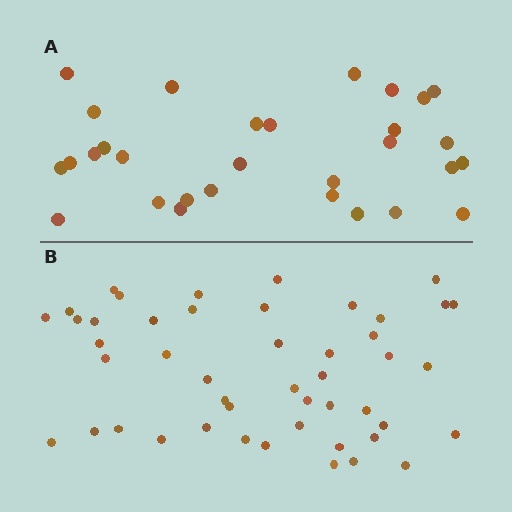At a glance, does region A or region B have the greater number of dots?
Region B (the bottom region) has more dots.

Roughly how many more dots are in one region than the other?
Region B has approximately 15 more dots than region A.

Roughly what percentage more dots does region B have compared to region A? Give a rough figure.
About 55% more.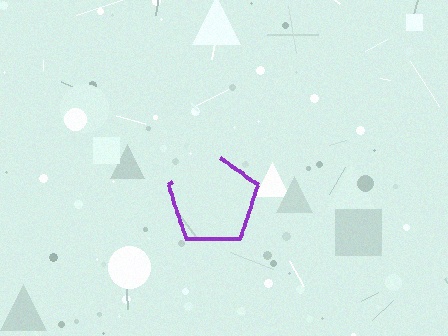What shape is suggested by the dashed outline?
The dashed outline suggests a pentagon.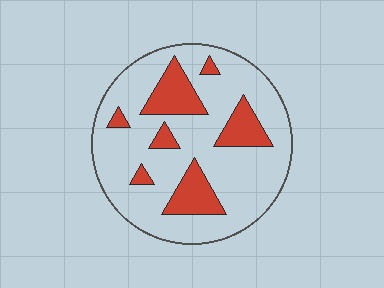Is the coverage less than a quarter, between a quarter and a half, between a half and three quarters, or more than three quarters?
Less than a quarter.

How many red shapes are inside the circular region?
7.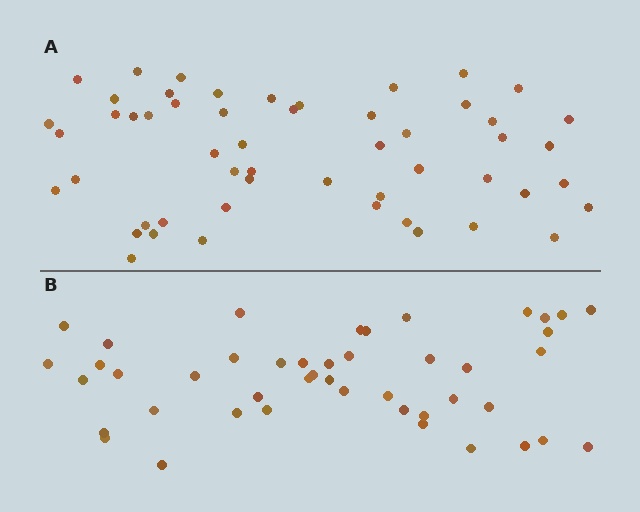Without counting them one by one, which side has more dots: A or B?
Region A (the top region) has more dots.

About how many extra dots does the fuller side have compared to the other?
Region A has roughly 8 or so more dots than region B.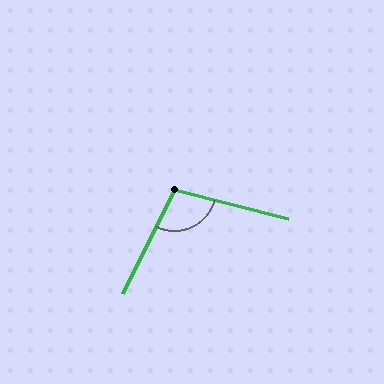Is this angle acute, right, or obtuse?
It is obtuse.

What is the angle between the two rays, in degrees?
Approximately 102 degrees.